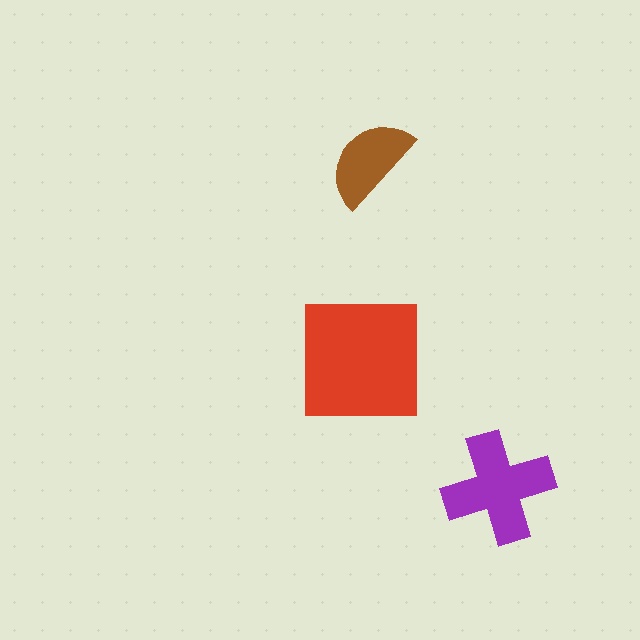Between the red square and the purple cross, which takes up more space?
The red square.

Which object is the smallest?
The brown semicircle.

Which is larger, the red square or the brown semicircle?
The red square.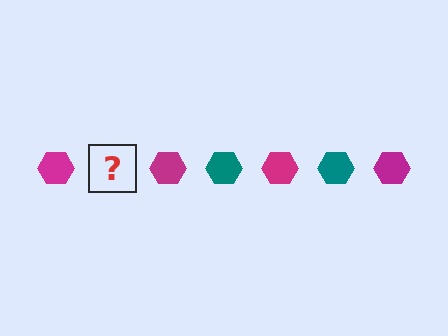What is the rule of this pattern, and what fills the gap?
The rule is that the pattern cycles through magenta, teal hexagons. The gap should be filled with a teal hexagon.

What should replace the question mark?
The question mark should be replaced with a teal hexagon.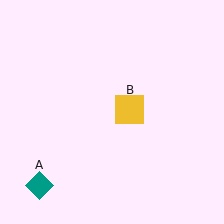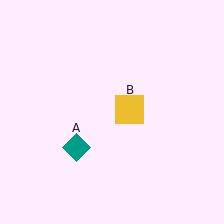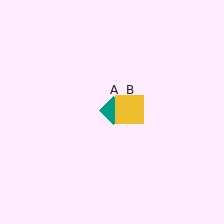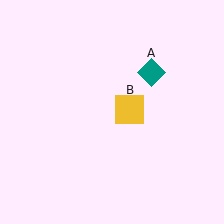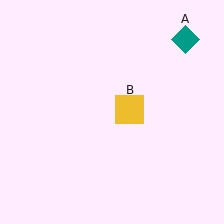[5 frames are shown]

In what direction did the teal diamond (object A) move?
The teal diamond (object A) moved up and to the right.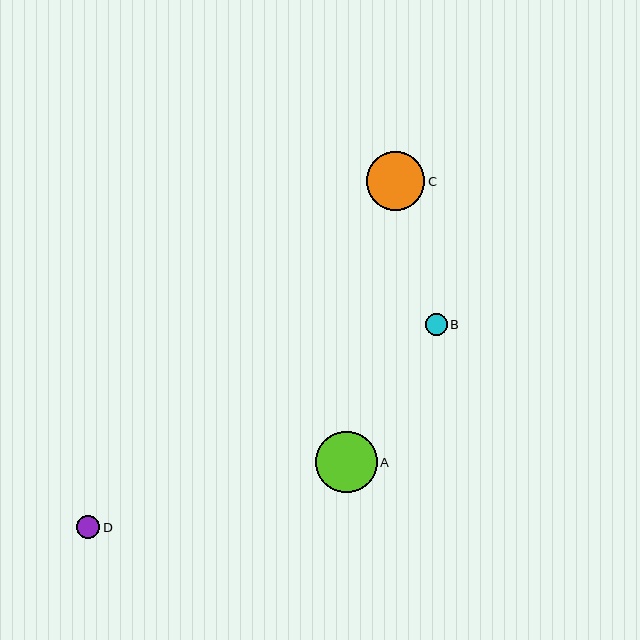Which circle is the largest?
Circle A is the largest with a size of approximately 61 pixels.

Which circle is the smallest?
Circle B is the smallest with a size of approximately 21 pixels.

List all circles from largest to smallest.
From largest to smallest: A, C, D, B.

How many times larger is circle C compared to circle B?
Circle C is approximately 2.8 times the size of circle B.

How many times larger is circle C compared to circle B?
Circle C is approximately 2.8 times the size of circle B.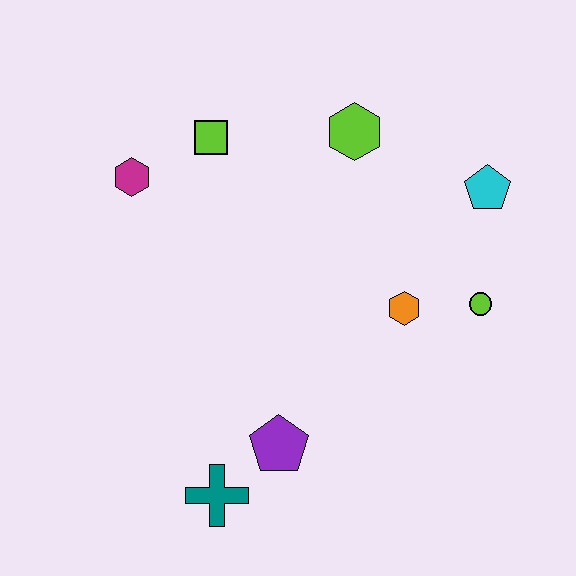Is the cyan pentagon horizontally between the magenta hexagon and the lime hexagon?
No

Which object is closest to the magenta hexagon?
The lime square is closest to the magenta hexagon.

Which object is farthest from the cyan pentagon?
The teal cross is farthest from the cyan pentagon.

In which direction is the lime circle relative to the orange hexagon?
The lime circle is to the right of the orange hexagon.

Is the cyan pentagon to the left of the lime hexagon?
No